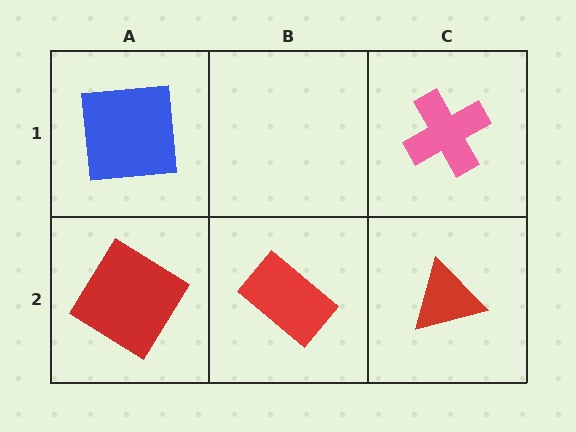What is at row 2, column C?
A red triangle.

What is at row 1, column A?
A blue square.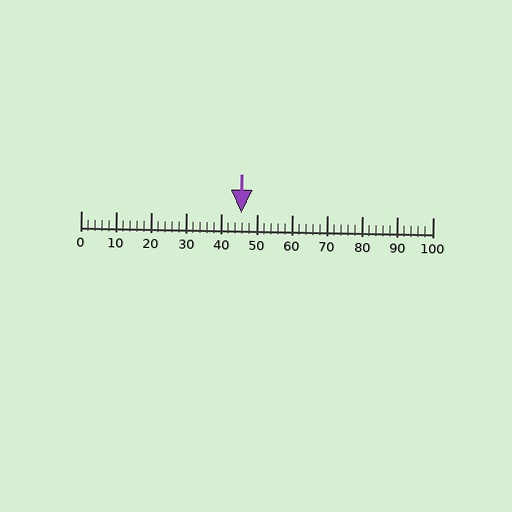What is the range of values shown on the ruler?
The ruler shows values from 0 to 100.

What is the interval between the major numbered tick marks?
The major tick marks are spaced 10 units apart.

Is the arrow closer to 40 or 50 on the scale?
The arrow is closer to 50.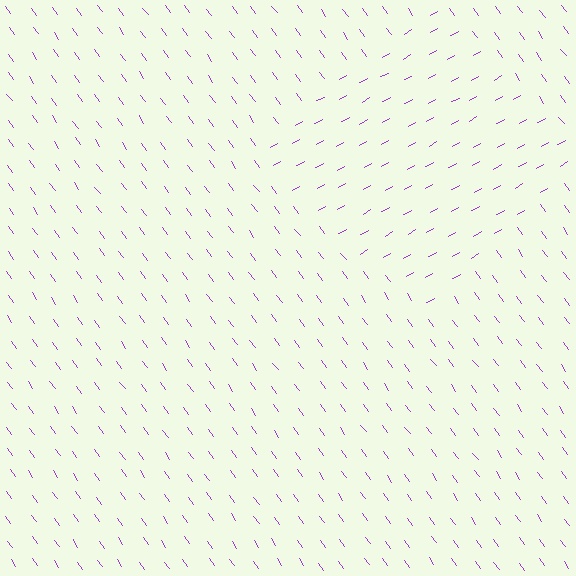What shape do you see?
I see a diamond.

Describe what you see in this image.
The image is filled with small purple line segments. A diamond region in the image has lines oriented differently from the surrounding lines, creating a visible texture boundary.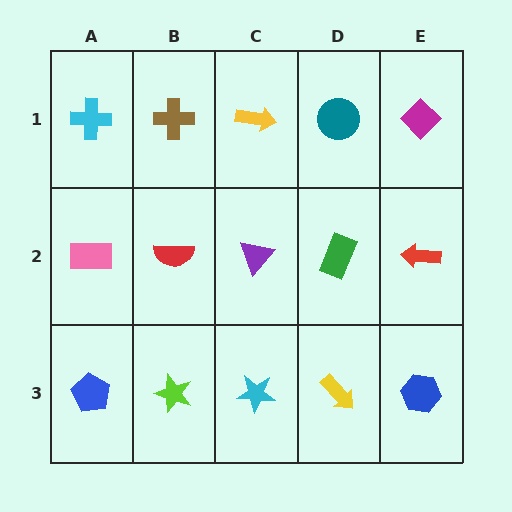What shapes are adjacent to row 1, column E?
A red arrow (row 2, column E), a teal circle (row 1, column D).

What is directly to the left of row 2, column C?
A red semicircle.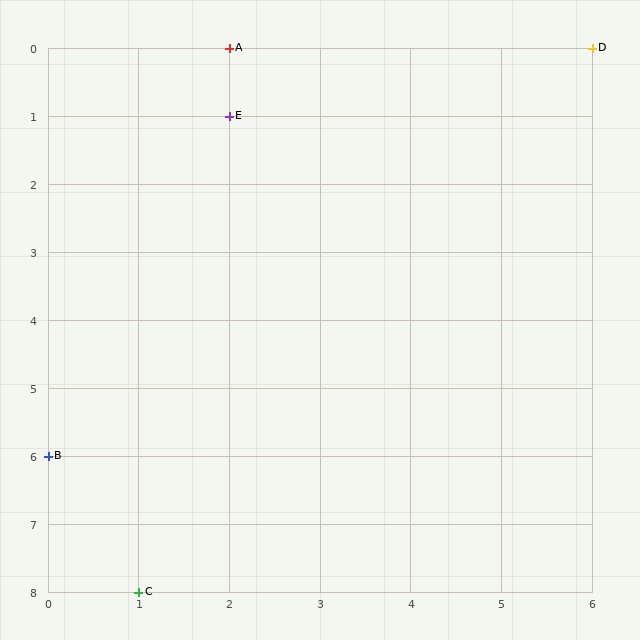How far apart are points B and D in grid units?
Points B and D are 6 columns and 6 rows apart (about 8.5 grid units diagonally).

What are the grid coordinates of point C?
Point C is at grid coordinates (1, 8).